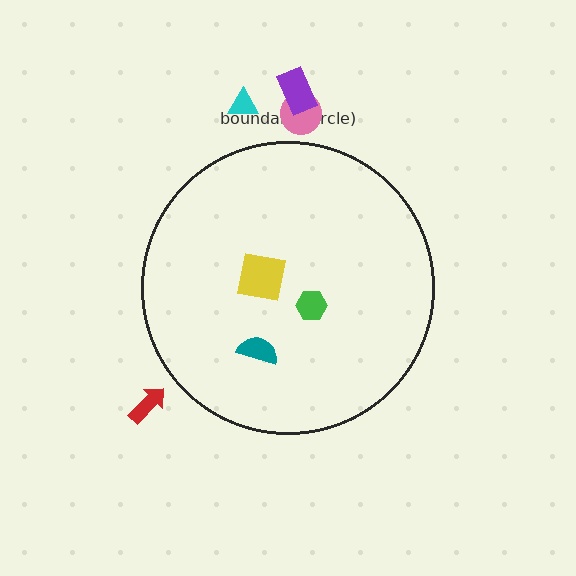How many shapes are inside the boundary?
3 inside, 4 outside.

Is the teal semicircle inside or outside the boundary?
Inside.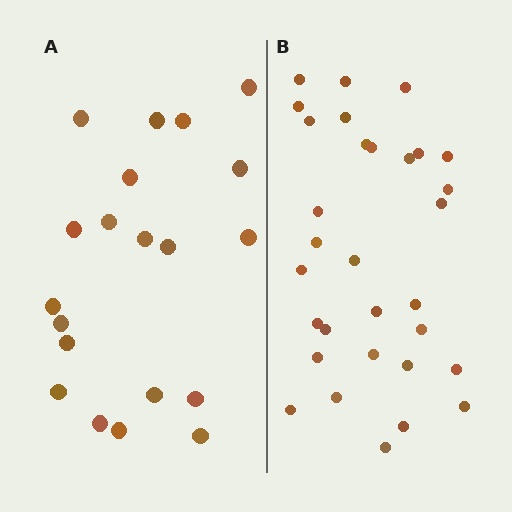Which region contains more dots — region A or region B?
Region B (the right region) has more dots.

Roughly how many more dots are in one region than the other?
Region B has roughly 12 or so more dots than region A.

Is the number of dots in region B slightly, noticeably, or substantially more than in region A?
Region B has substantially more. The ratio is roughly 1.6 to 1.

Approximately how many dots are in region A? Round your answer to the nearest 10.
About 20 dots.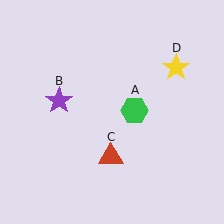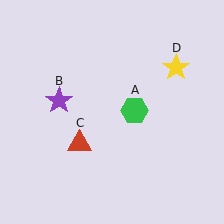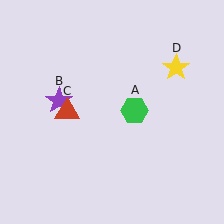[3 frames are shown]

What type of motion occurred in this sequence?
The red triangle (object C) rotated clockwise around the center of the scene.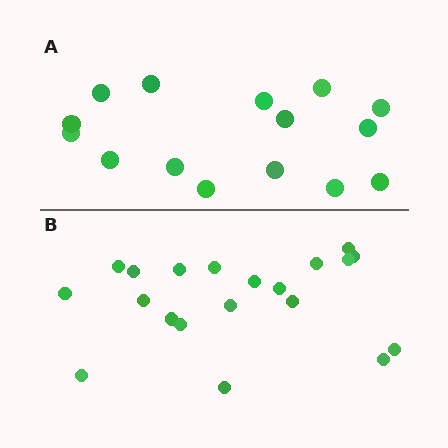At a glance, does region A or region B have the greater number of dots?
Region B (the bottom region) has more dots.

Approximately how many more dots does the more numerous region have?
Region B has about 5 more dots than region A.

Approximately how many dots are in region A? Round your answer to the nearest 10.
About 20 dots. (The exact count is 15, which rounds to 20.)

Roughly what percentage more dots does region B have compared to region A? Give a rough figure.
About 35% more.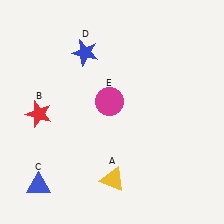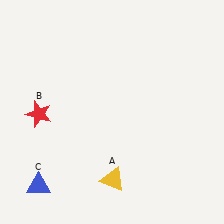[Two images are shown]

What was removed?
The magenta circle (E), the blue star (D) were removed in Image 2.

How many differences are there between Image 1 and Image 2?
There are 2 differences between the two images.